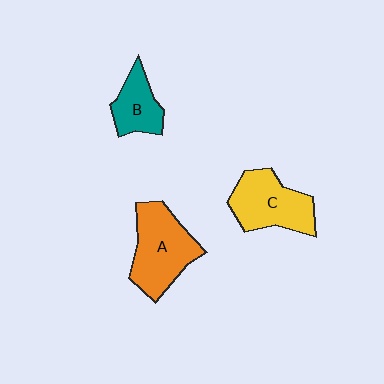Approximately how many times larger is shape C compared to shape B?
Approximately 1.6 times.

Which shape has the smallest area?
Shape B (teal).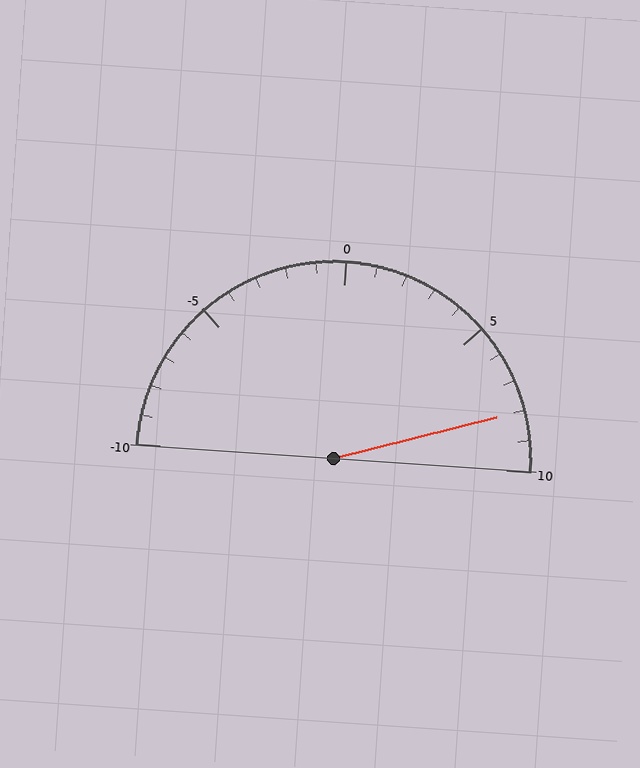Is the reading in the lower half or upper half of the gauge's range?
The reading is in the upper half of the range (-10 to 10).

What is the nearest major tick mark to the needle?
The nearest major tick mark is 10.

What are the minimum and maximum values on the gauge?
The gauge ranges from -10 to 10.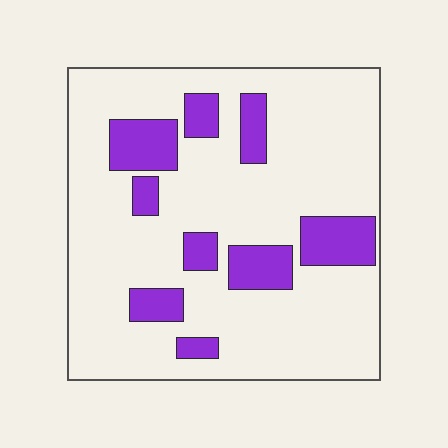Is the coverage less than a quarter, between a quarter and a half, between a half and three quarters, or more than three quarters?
Less than a quarter.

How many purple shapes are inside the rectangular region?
9.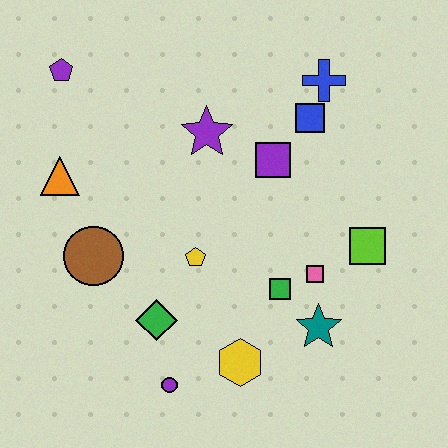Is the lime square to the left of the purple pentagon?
No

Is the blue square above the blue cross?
No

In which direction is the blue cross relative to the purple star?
The blue cross is to the right of the purple star.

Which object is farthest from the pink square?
The purple pentagon is farthest from the pink square.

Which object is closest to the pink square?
The green square is closest to the pink square.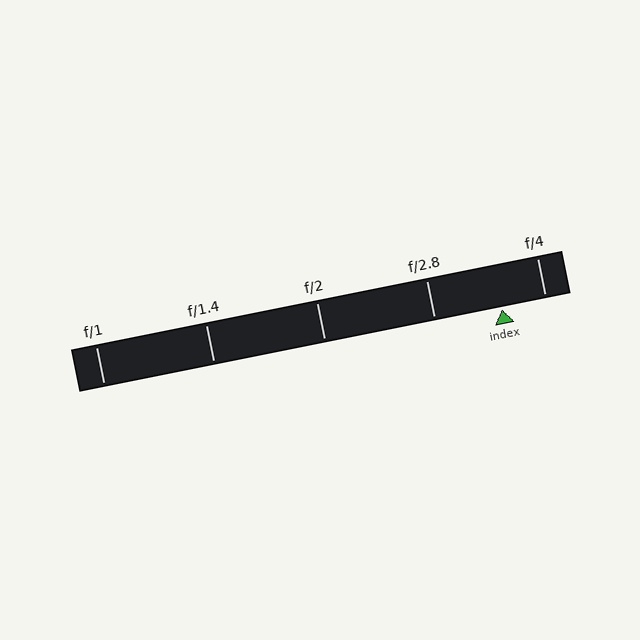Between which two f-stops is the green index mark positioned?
The index mark is between f/2.8 and f/4.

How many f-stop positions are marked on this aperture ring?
There are 5 f-stop positions marked.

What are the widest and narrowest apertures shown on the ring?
The widest aperture shown is f/1 and the narrowest is f/4.